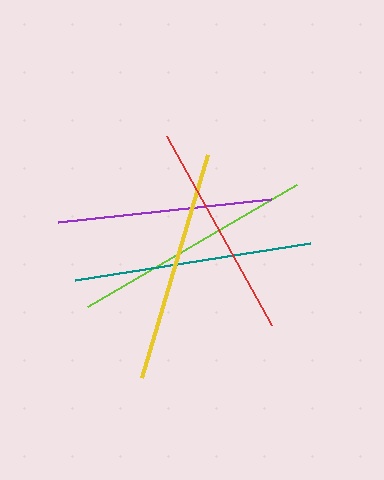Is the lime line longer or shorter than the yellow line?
The lime line is longer than the yellow line.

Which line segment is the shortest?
The purple line is the shortest at approximately 214 pixels.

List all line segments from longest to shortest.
From longest to shortest: lime, teal, yellow, red, purple.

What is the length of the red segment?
The red segment is approximately 216 pixels long.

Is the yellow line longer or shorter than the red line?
The yellow line is longer than the red line.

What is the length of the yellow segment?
The yellow segment is approximately 232 pixels long.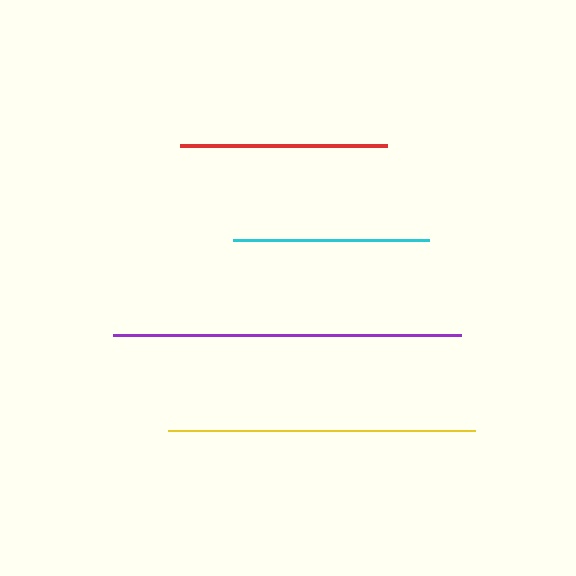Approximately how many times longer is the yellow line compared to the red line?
The yellow line is approximately 1.5 times the length of the red line.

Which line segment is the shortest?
The cyan line is the shortest at approximately 196 pixels.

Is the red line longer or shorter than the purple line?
The purple line is longer than the red line.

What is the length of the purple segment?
The purple segment is approximately 348 pixels long.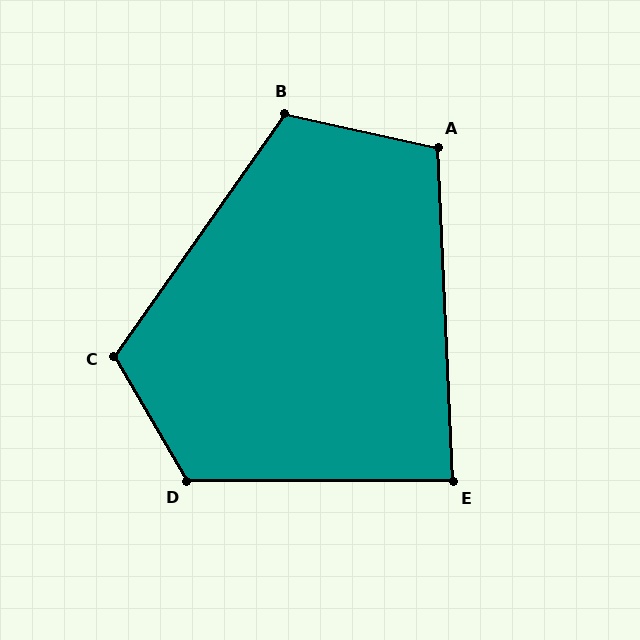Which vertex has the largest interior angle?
D, at approximately 120 degrees.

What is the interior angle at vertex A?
Approximately 105 degrees (obtuse).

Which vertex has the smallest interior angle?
E, at approximately 87 degrees.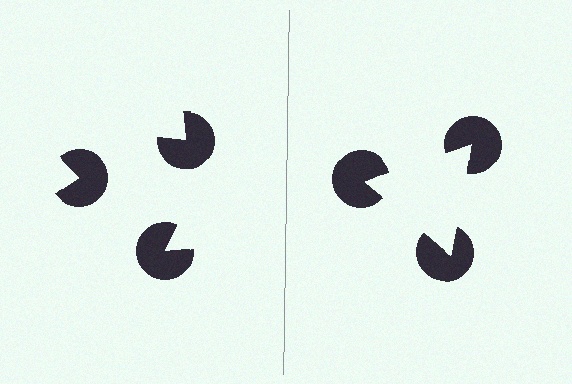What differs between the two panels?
The pac-man discs are positioned identically on both sides; only the wedge orientations differ. On the right they align to a triangle; on the left they are misaligned.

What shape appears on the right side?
An illusory triangle.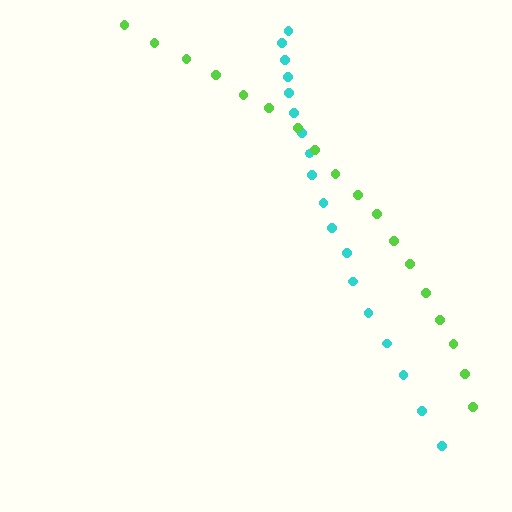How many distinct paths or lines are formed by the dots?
There are 2 distinct paths.